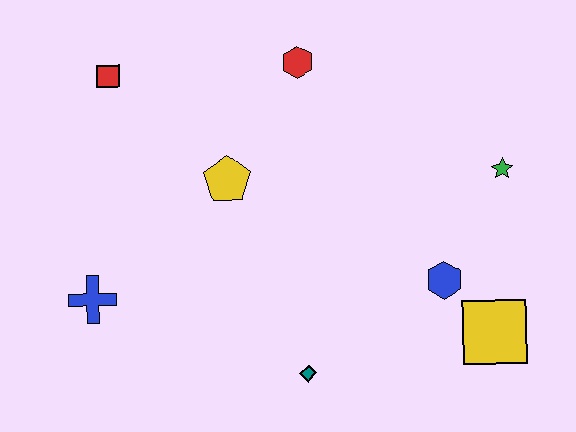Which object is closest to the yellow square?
The blue hexagon is closest to the yellow square.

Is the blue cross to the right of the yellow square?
No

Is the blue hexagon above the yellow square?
Yes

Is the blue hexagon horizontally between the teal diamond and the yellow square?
Yes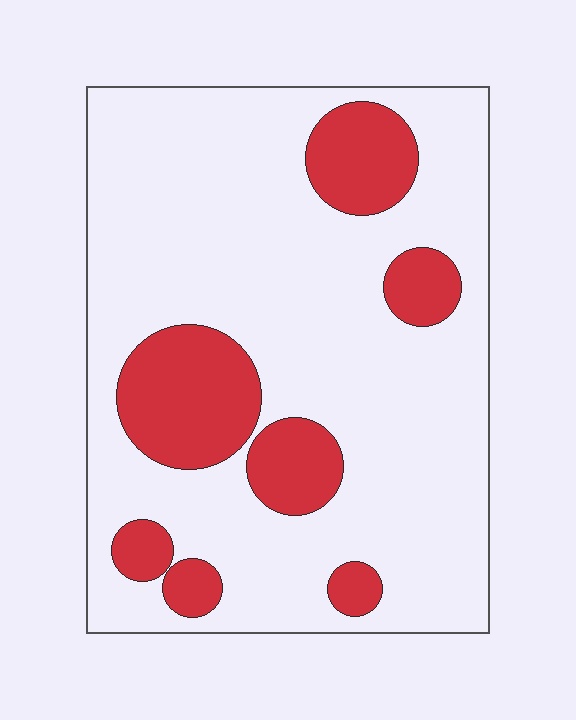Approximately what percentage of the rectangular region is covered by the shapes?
Approximately 20%.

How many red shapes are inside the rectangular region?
7.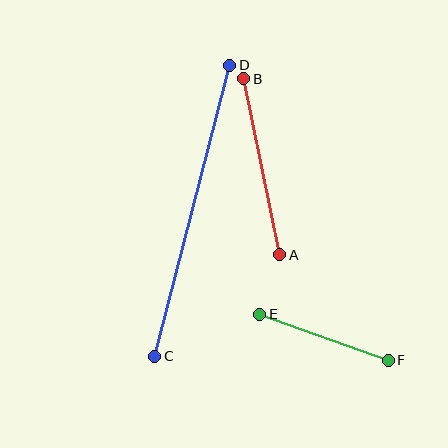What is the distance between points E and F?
The distance is approximately 137 pixels.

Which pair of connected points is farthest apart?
Points C and D are farthest apart.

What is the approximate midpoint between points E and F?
The midpoint is at approximately (324, 337) pixels.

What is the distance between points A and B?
The distance is approximately 180 pixels.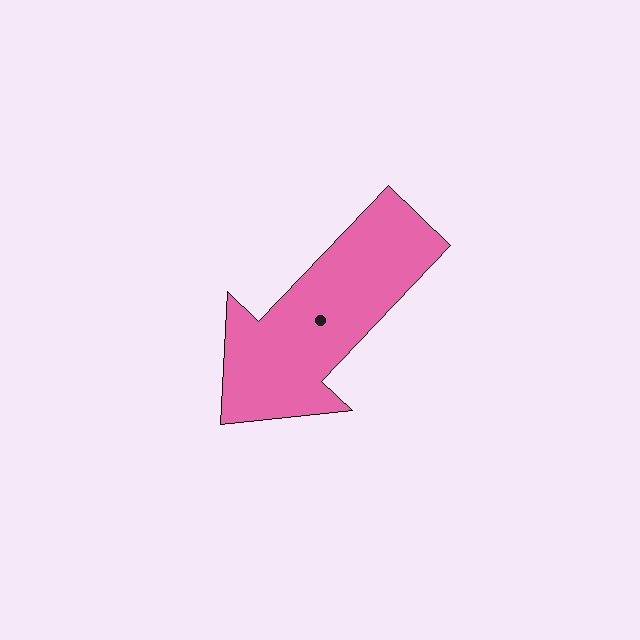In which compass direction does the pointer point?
Southwest.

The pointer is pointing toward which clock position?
Roughly 7 o'clock.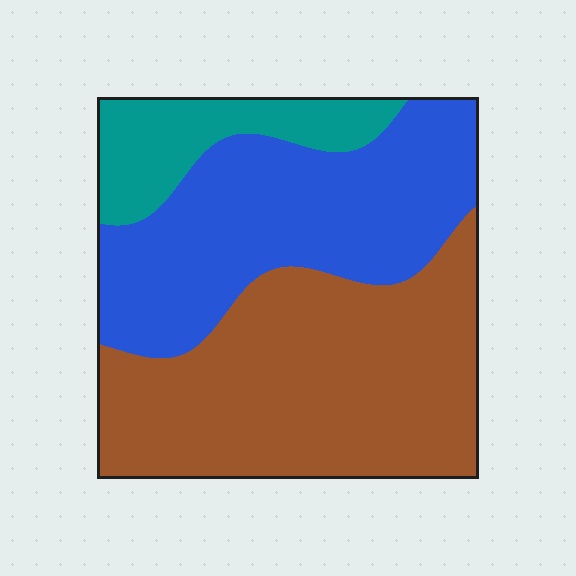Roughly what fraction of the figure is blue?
Blue covers 38% of the figure.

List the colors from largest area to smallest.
From largest to smallest: brown, blue, teal.